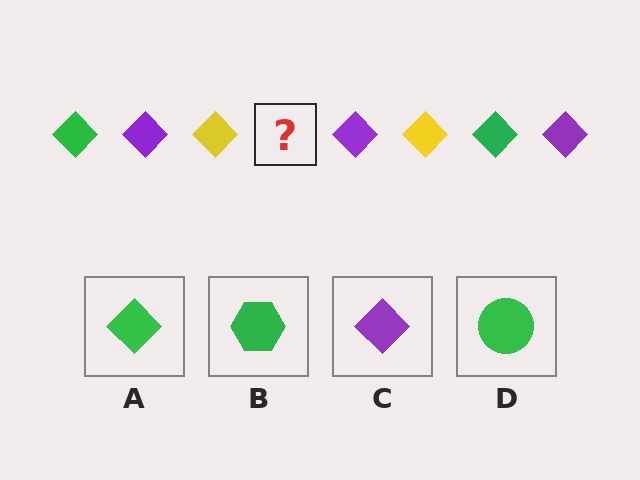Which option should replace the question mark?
Option A.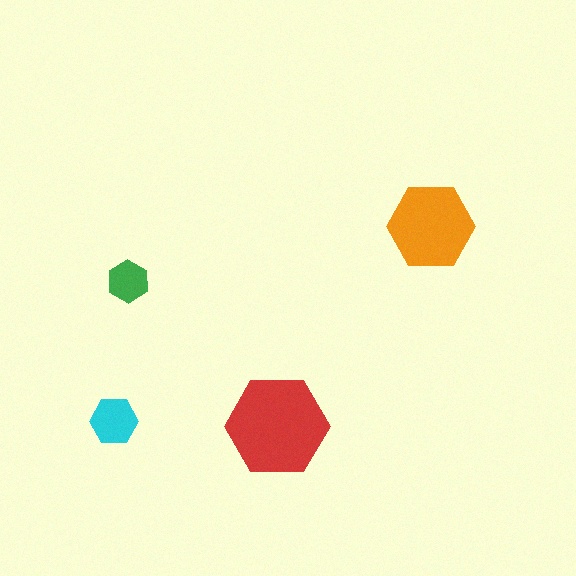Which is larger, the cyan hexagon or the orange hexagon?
The orange one.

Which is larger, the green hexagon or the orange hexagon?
The orange one.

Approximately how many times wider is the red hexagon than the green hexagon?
About 2.5 times wider.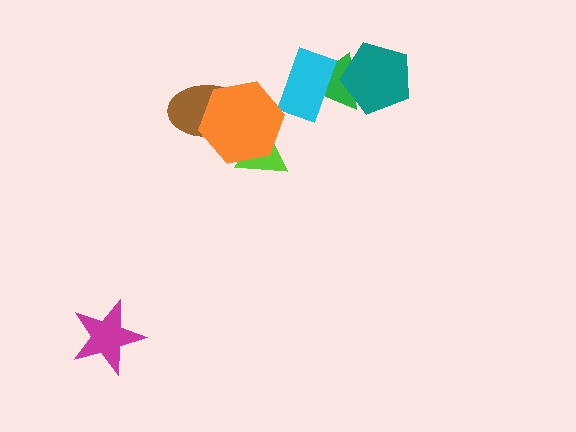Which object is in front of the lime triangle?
The orange hexagon is in front of the lime triangle.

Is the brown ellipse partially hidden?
Yes, it is partially covered by another shape.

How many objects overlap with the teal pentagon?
1 object overlaps with the teal pentagon.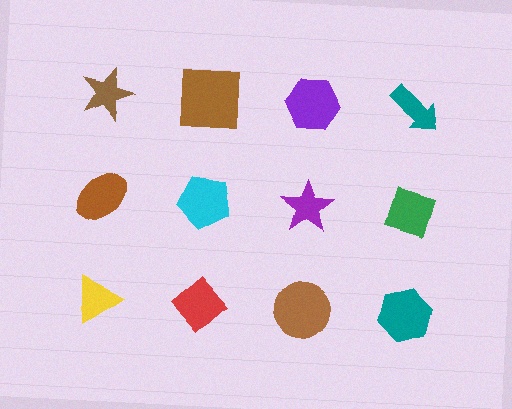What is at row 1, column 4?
A teal arrow.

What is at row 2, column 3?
A purple star.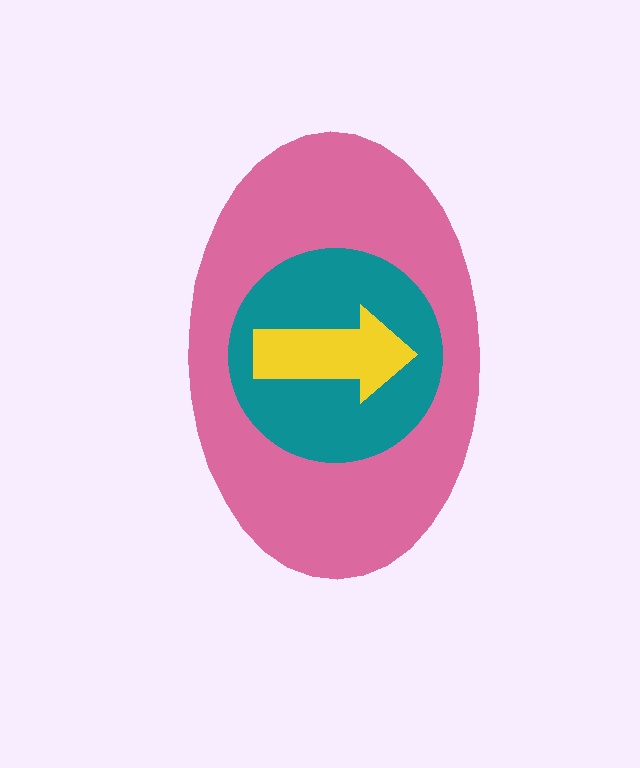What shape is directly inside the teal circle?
The yellow arrow.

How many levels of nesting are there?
3.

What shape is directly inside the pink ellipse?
The teal circle.